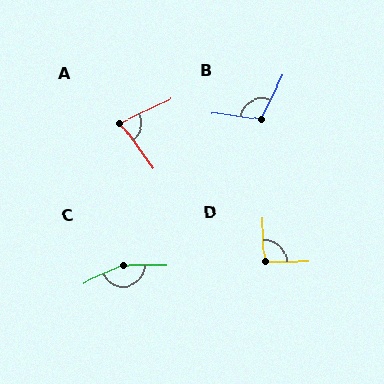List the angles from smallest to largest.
A (79°), D (92°), B (108°), C (155°).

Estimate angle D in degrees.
Approximately 92 degrees.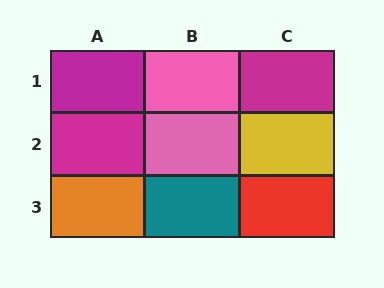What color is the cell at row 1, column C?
Magenta.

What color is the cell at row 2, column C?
Yellow.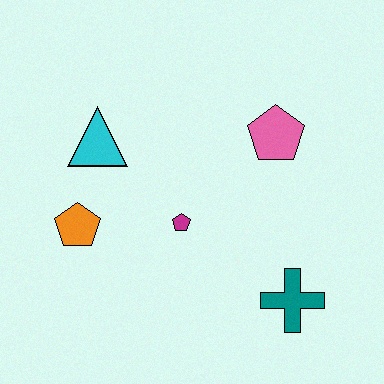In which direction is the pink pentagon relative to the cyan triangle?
The pink pentagon is to the right of the cyan triangle.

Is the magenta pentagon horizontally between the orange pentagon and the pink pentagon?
Yes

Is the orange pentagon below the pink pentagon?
Yes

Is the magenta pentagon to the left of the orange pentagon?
No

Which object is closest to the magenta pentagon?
The orange pentagon is closest to the magenta pentagon.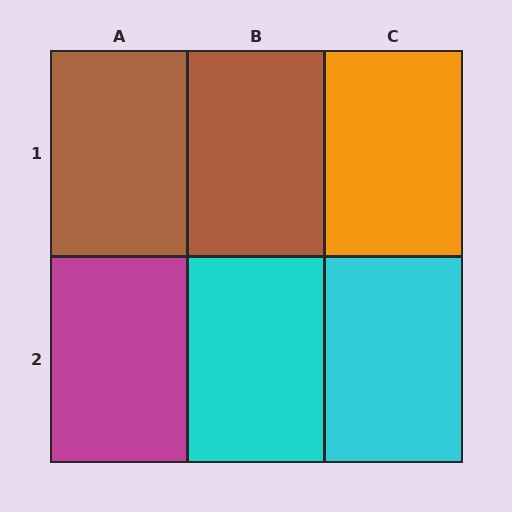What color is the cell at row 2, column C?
Cyan.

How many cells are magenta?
1 cell is magenta.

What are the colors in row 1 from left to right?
Brown, brown, orange.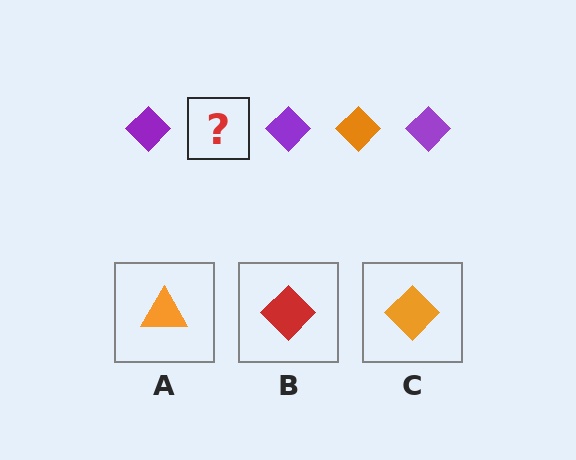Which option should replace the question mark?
Option C.